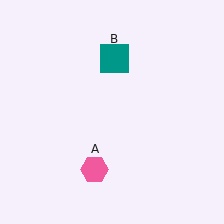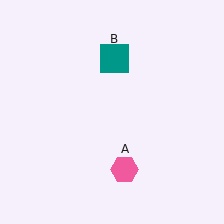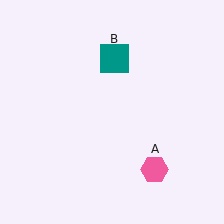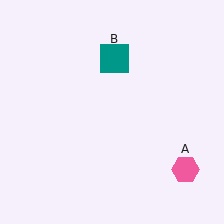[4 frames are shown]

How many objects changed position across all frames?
1 object changed position: pink hexagon (object A).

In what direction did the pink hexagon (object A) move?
The pink hexagon (object A) moved right.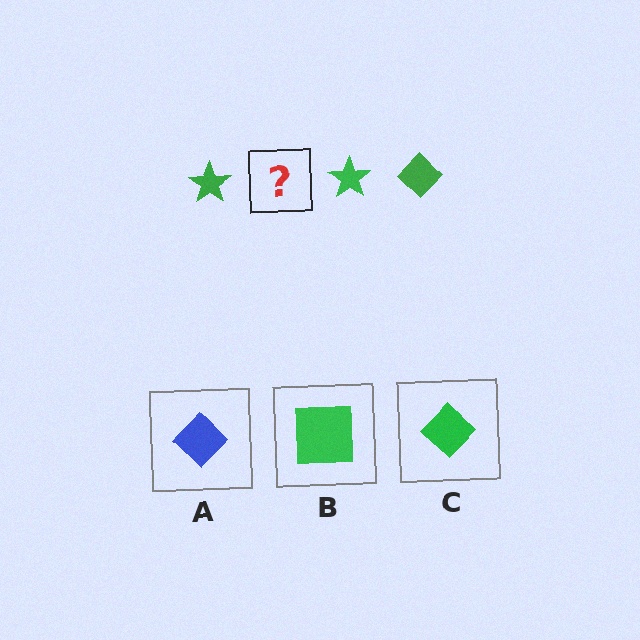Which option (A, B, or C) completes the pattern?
C.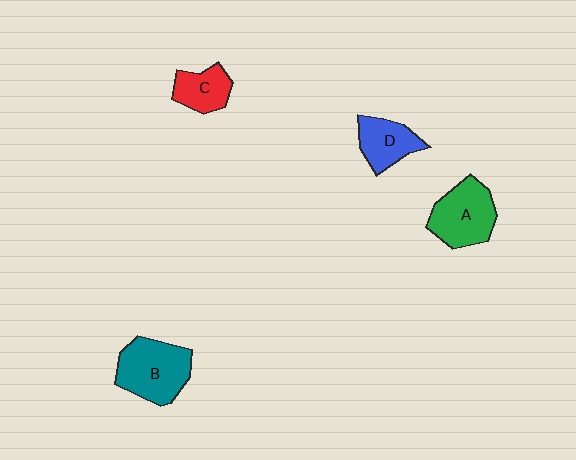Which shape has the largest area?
Shape B (teal).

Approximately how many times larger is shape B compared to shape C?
Approximately 1.8 times.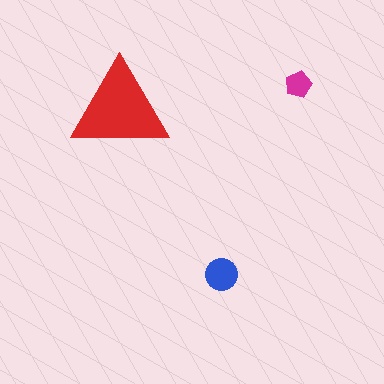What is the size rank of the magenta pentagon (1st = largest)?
3rd.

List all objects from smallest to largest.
The magenta pentagon, the blue circle, the red triangle.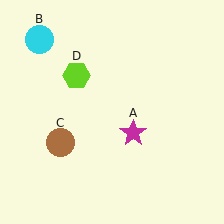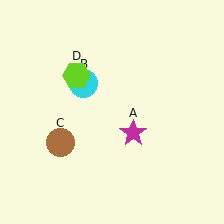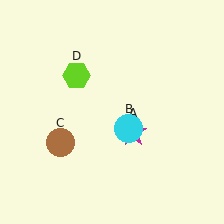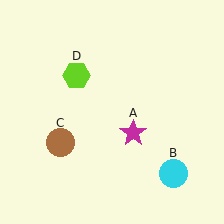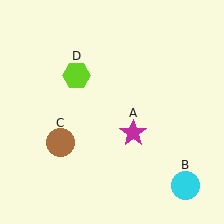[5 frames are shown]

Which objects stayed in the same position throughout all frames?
Magenta star (object A) and brown circle (object C) and lime hexagon (object D) remained stationary.